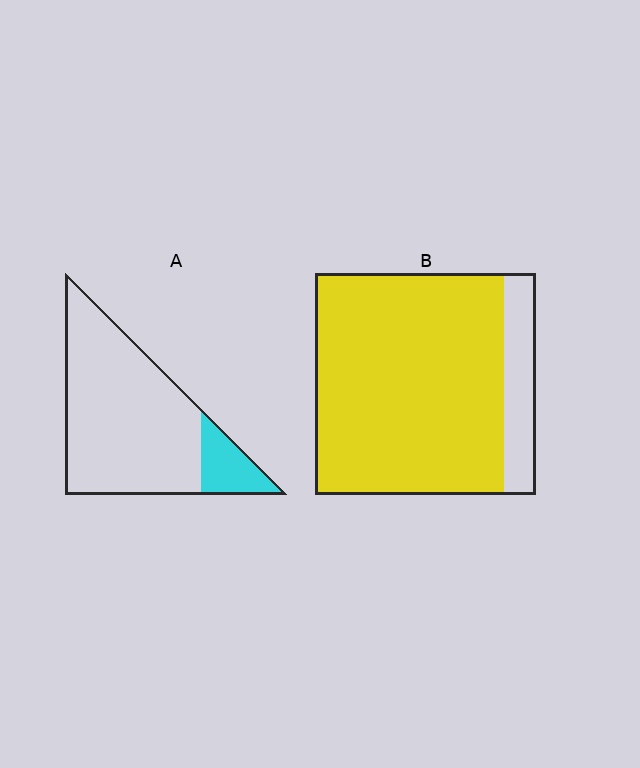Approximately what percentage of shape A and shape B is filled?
A is approximately 15% and B is approximately 85%.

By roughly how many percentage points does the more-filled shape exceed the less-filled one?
By roughly 70 percentage points (B over A).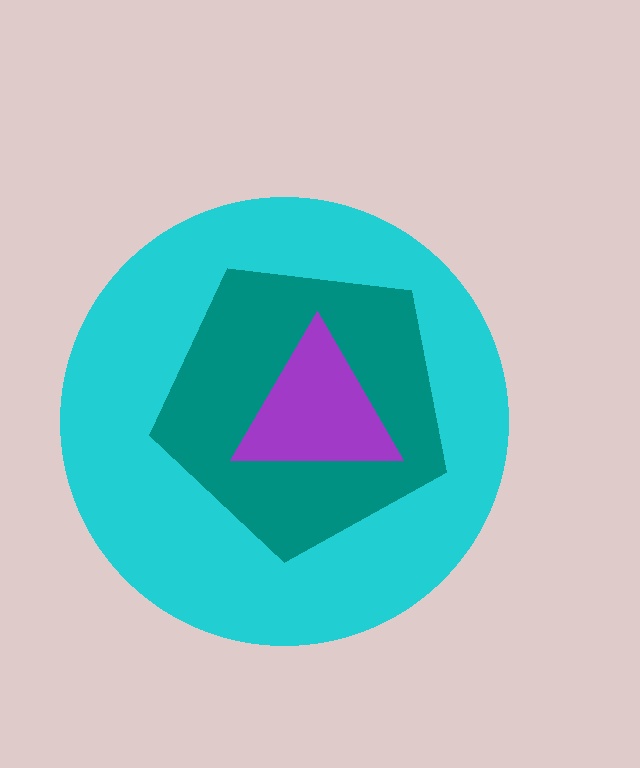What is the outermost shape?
The cyan circle.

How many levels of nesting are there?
3.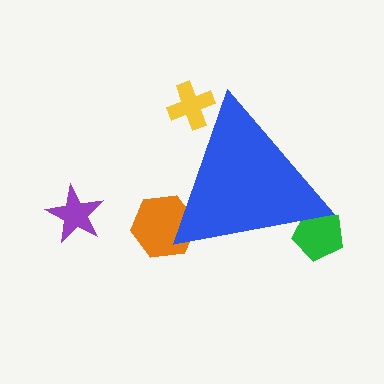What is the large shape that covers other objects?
A blue triangle.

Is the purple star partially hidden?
No, the purple star is fully visible.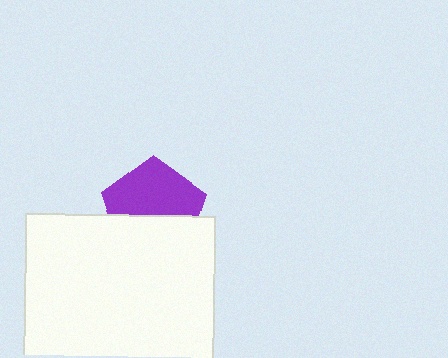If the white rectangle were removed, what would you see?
You would see the complete purple pentagon.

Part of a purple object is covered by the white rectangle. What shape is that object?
It is a pentagon.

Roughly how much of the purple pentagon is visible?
About half of it is visible (roughly 56%).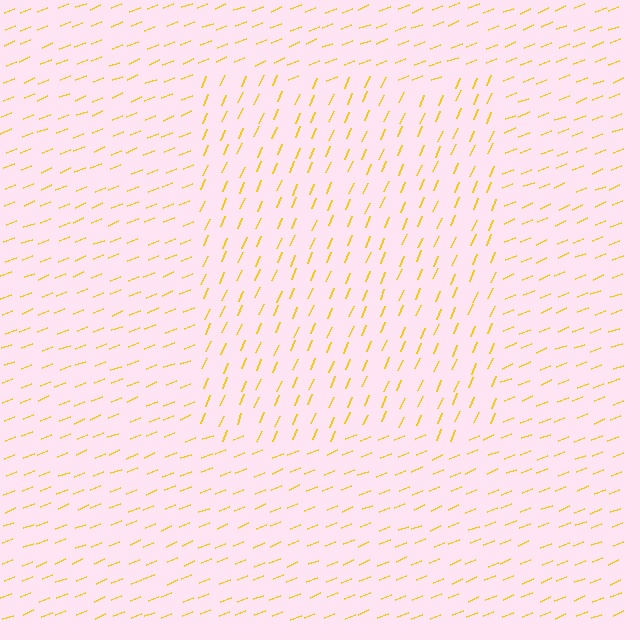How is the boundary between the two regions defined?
The boundary is defined purely by a change in line orientation (approximately 45 degrees difference). All lines are the same color and thickness.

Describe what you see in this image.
The image is filled with small yellow line segments. A rectangle region in the image has lines oriented differently from the surrounding lines, creating a visible texture boundary.